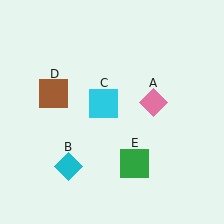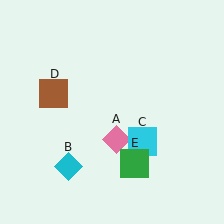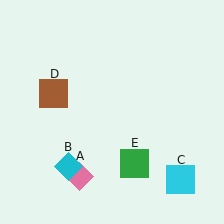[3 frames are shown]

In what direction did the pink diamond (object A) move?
The pink diamond (object A) moved down and to the left.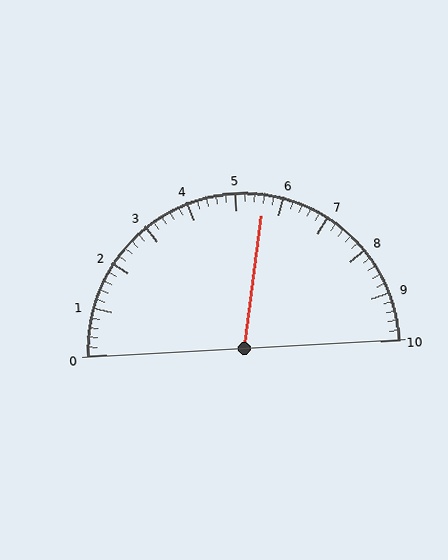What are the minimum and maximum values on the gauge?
The gauge ranges from 0 to 10.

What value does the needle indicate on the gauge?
The needle indicates approximately 5.6.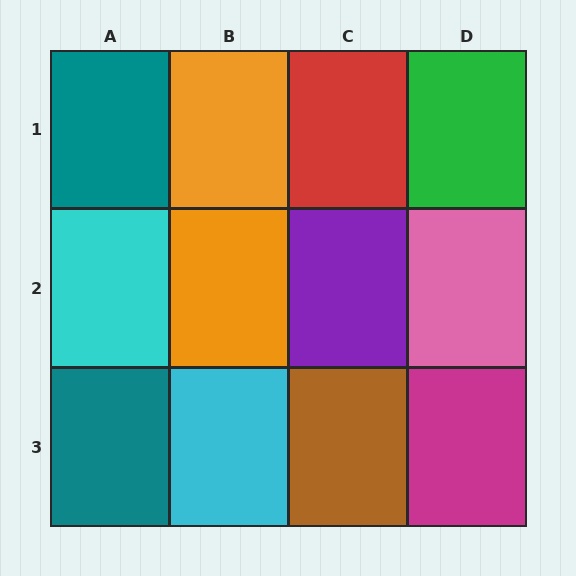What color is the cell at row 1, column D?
Green.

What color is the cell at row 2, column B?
Orange.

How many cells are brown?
1 cell is brown.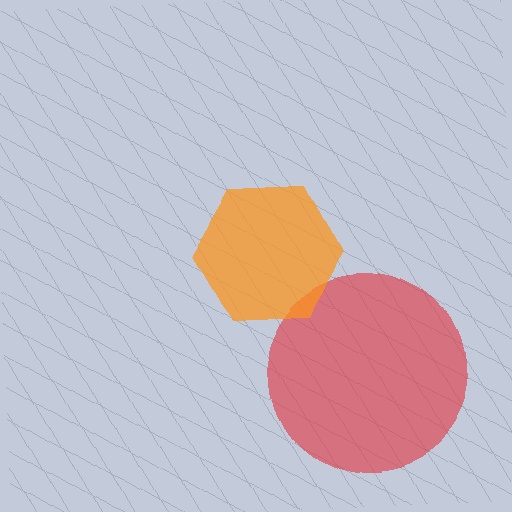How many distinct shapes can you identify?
There are 2 distinct shapes: a red circle, an orange hexagon.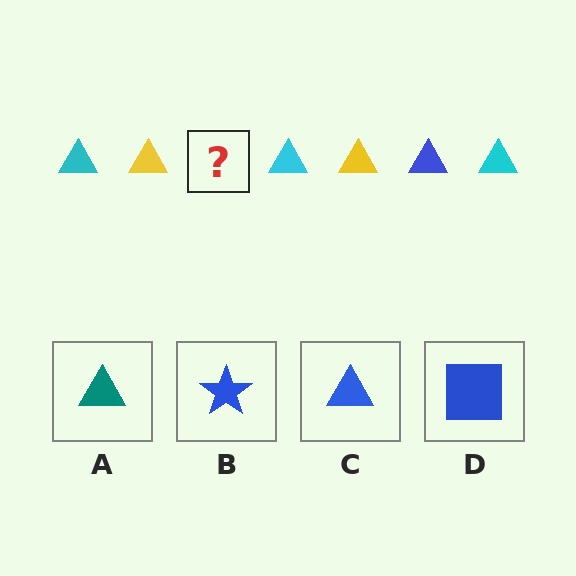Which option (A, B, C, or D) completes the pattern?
C.